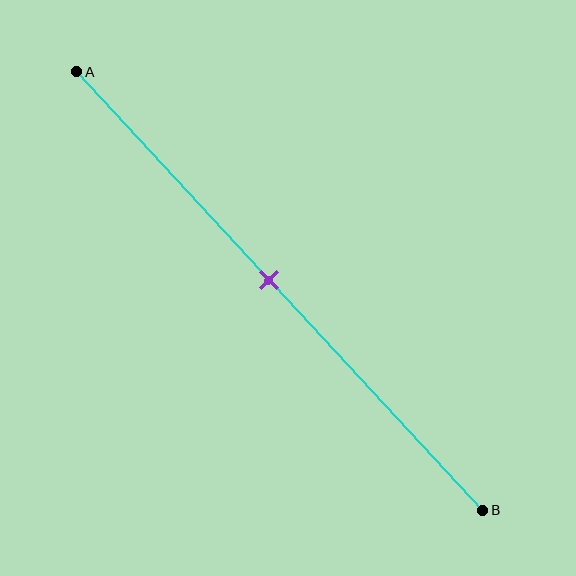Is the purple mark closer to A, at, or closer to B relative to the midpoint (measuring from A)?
The purple mark is approximately at the midpoint of segment AB.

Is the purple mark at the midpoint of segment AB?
Yes, the mark is approximately at the midpoint.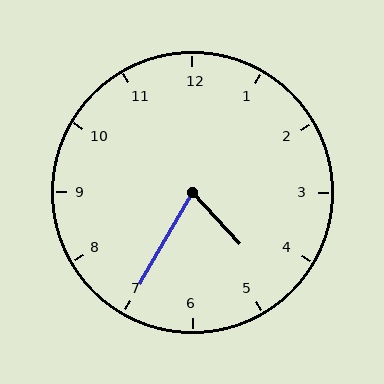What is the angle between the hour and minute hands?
Approximately 72 degrees.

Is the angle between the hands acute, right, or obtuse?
It is acute.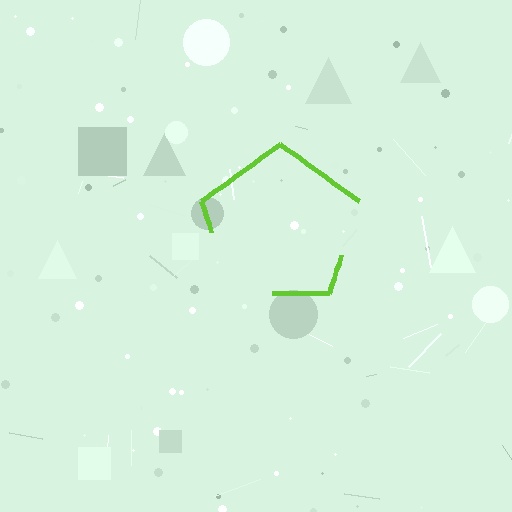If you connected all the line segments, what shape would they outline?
They would outline a pentagon.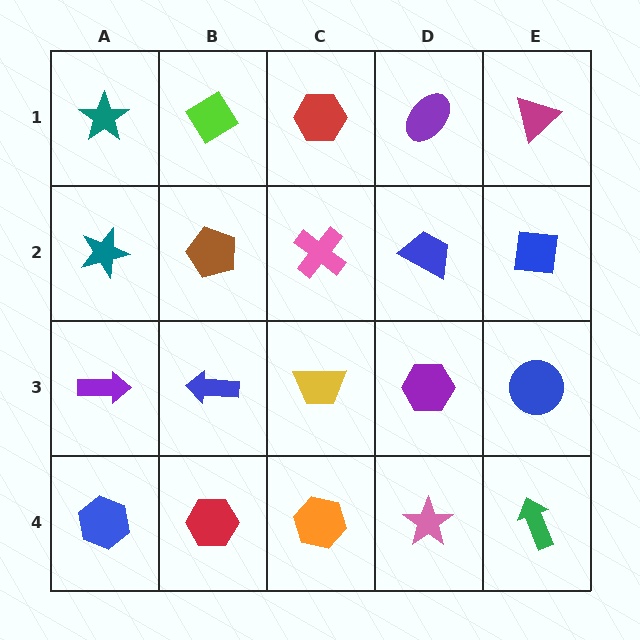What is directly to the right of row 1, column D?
A magenta triangle.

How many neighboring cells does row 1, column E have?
2.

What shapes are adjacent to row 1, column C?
A pink cross (row 2, column C), a lime diamond (row 1, column B), a purple ellipse (row 1, column D).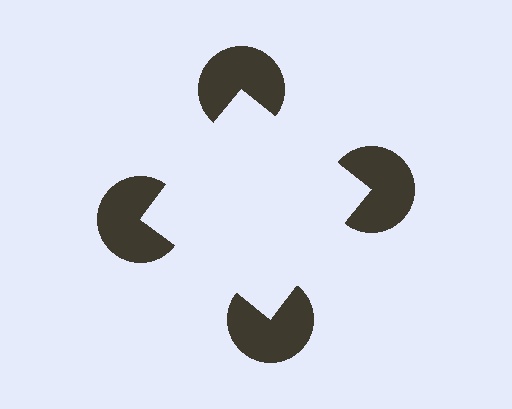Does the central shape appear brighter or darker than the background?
It typically appears slightly brighter than the background, even though no actual brightness change is drawn.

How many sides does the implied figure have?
4 sides.